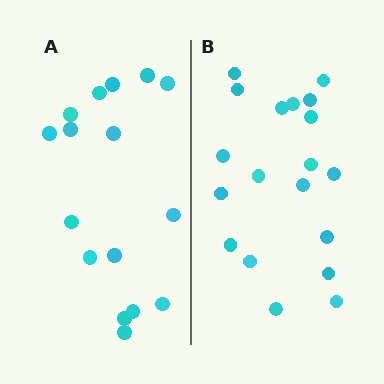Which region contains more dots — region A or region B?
Region B (the right region) has more dots.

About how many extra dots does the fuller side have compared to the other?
Region B has just a few more — roughly 2 or 3 more dots than region A.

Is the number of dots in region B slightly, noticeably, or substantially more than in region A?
Region B has only slightly more — the two regions are fairly close. The ratio is roughly 1.2 to 1.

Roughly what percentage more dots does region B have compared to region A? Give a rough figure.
About 20% more.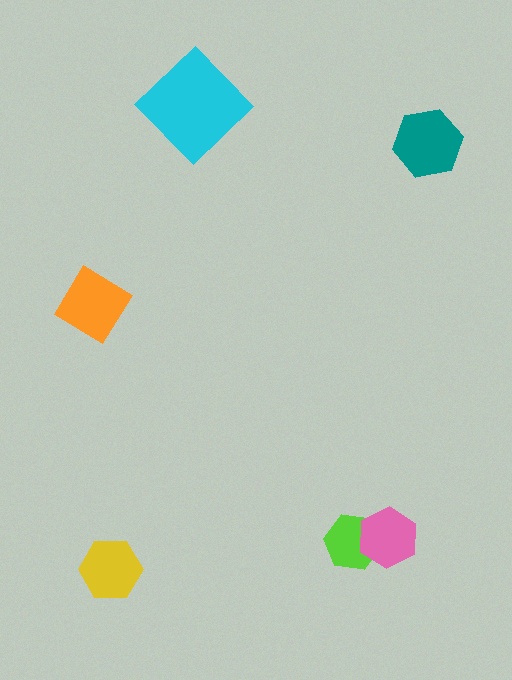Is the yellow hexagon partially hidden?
No, no other shape covers it.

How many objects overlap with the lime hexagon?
1 object overlaps with the lime hexagon.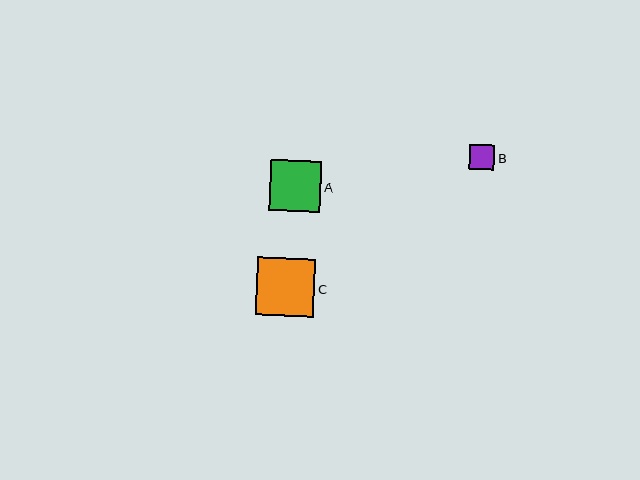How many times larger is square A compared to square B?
Square A is approximately 2.0 times the size of square B.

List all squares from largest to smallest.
From largest to smallest: C, A, B.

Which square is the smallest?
Square B is the smallest with a size of approximately 25 pixels.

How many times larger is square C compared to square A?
Square C is approximately 1.1 times the size of square A.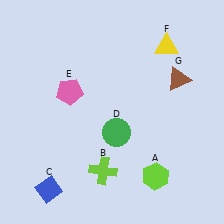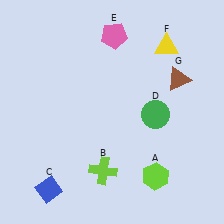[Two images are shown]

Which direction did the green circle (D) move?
The green circle (D) moved right.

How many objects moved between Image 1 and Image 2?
2 objects moved between the two images.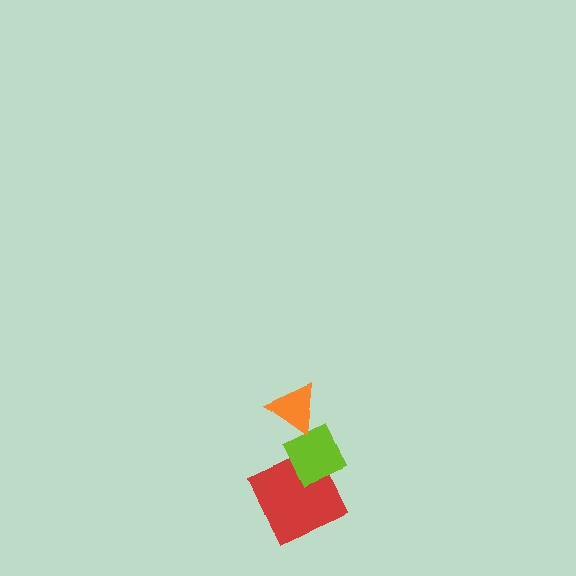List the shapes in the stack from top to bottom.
From top to bottom: the orange triangle, the lime diamond, the red square.